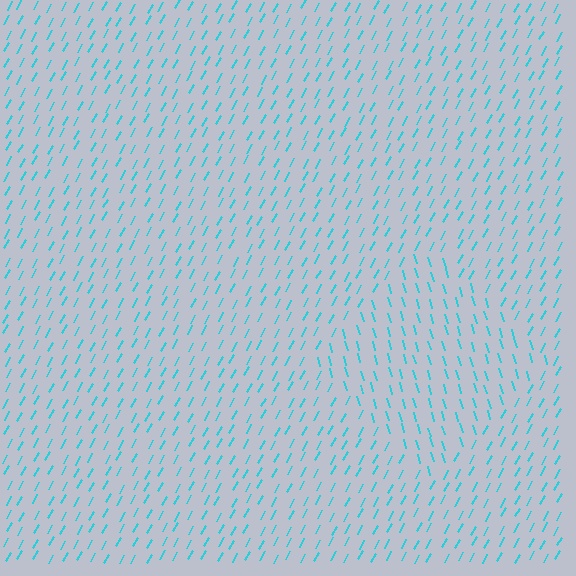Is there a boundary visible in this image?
Yes, there is a texture boundary formed by a change in line orientation.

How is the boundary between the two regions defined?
The boundary is defined purely by a change in line orientation (approximately 45 degrees difference). All lines are the same color and thickness.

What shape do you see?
I see a diamond.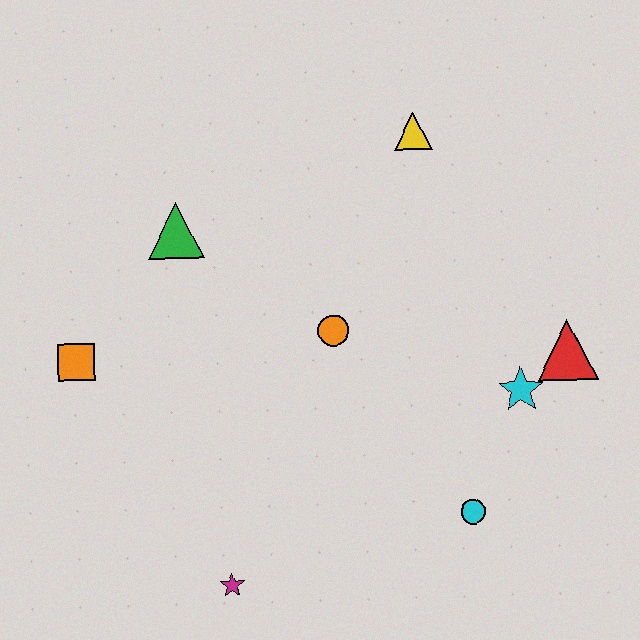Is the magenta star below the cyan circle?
Yes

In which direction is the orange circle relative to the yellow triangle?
The orange circle is below the yellow triangle.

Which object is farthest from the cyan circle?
The orange square is farthest from the cyan circle.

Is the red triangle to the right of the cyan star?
Yes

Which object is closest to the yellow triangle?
The orange circle is closest to the yellow triangle.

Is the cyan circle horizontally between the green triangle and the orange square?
No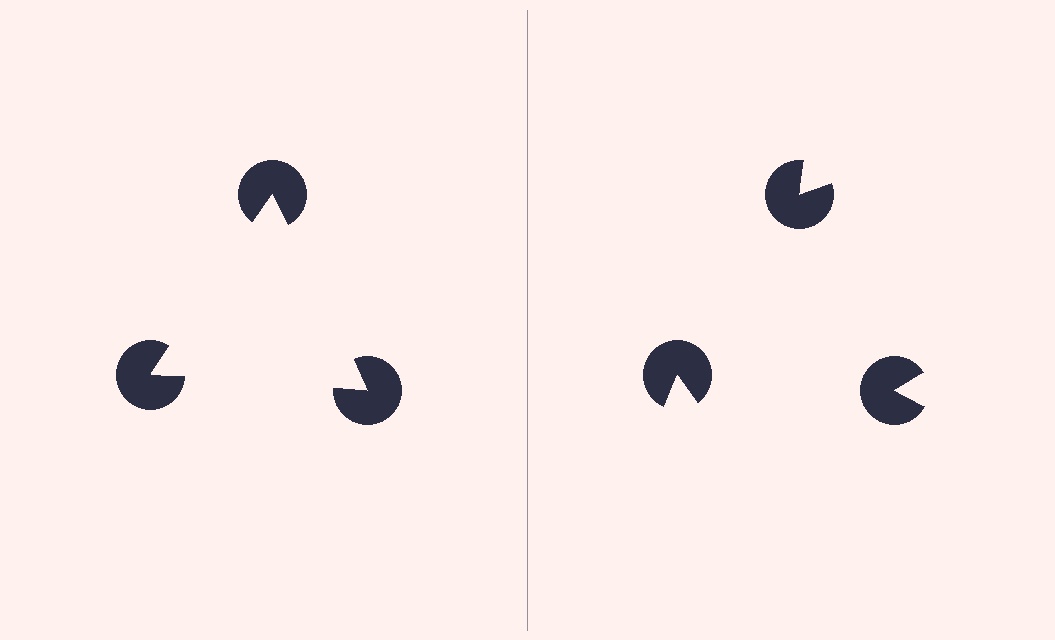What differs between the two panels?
The pac-man discs are positioned identically on both sides; only the wedge orientations differ. On the left they align to a triangle; on the right they are misaligned.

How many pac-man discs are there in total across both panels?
6 — 3 on each side.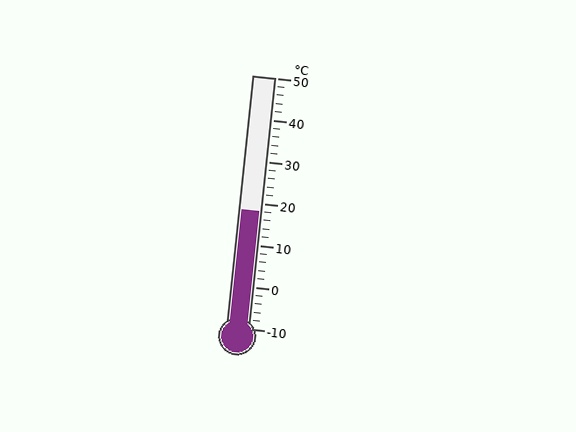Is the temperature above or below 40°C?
The temperature is below 40°C.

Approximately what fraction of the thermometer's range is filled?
The thermometer is filled to approximately 45% of its range.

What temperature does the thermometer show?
The thermometer shows approximately 18°C.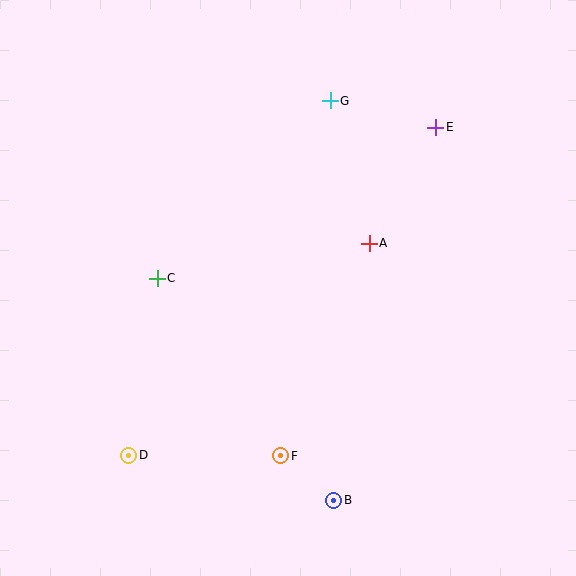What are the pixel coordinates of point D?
Point D is at (129, 455).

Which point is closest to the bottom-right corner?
Point B is closest to the bottom-right corner.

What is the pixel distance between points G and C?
The distance between G and C is 248 pixels.